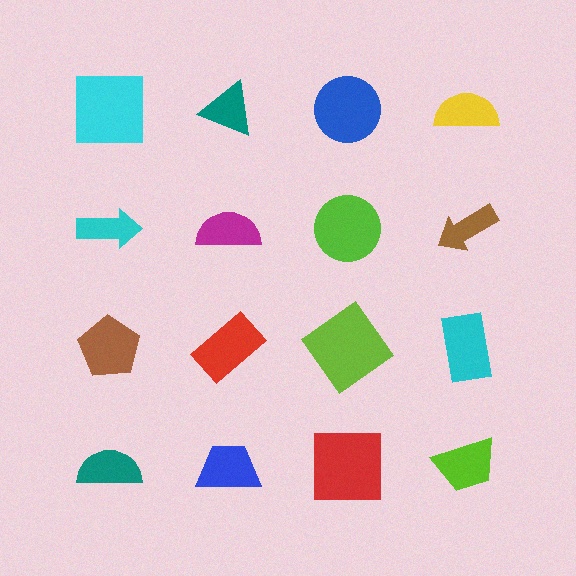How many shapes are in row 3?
4 shapes.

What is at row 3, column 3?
A lime diamond.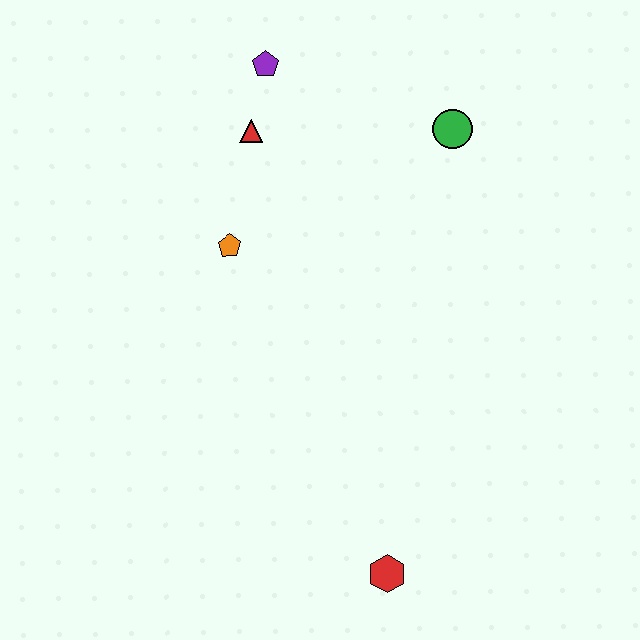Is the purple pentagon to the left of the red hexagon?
Yes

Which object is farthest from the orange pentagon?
The red hexagon is farthest from the orange pentagon.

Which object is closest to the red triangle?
The purple pentagon is closest to the red triangle.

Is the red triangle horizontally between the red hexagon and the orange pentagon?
Yes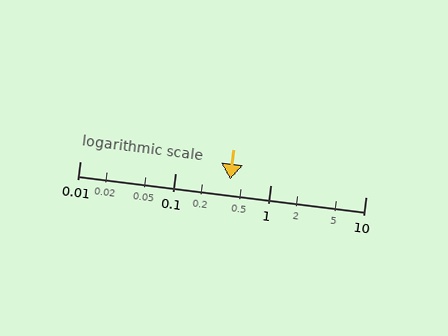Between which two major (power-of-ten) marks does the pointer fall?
The pointer is between 0.1 and 1.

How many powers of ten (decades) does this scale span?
The scale spans 3 decades, from 0.01 to 10.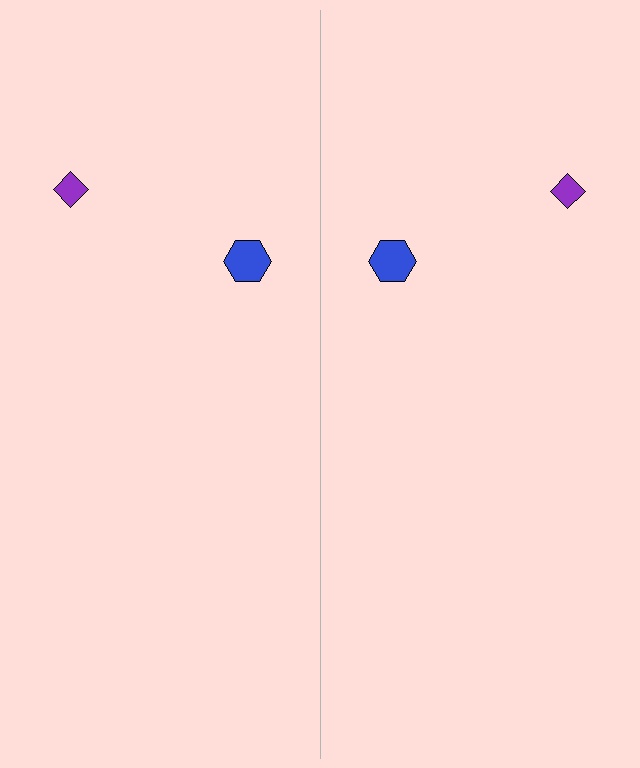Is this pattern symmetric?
Yes, this pattern has bilateral (reflection) symmetry.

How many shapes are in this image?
There are 4 shapes in this image.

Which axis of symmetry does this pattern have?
The pattern has a vertical axis of symmetry running through the center of the image.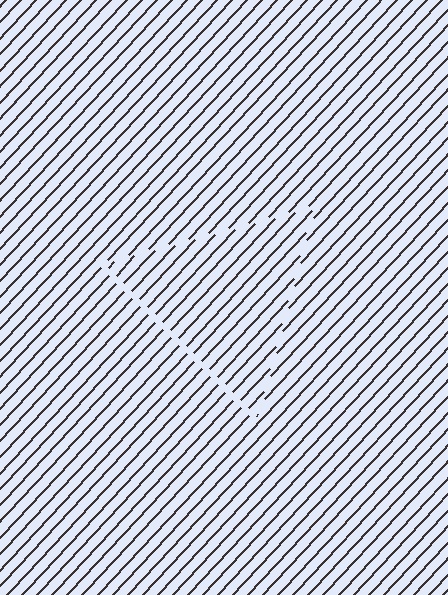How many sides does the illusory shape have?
3 sides — the line-ends trace a triangle.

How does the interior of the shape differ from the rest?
The interior of the shape contains the same grating, shifted by half a period — the contour is defined by the phase discontinuity where line-ends from the inner and outer gratings abut.